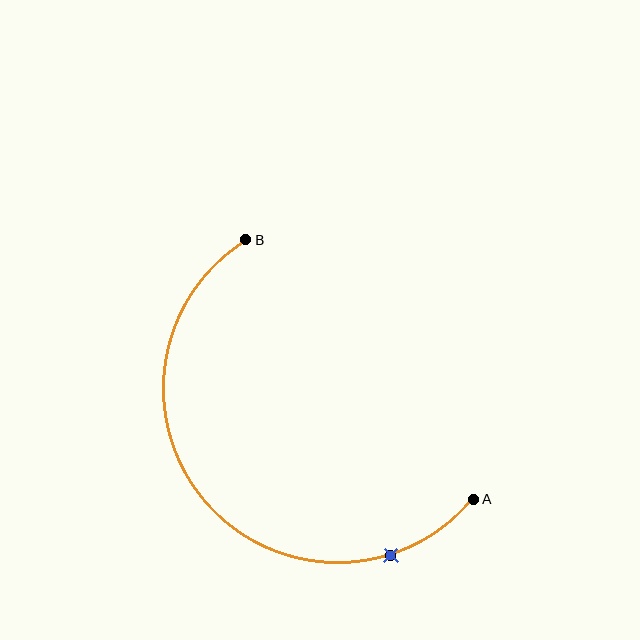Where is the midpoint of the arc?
The arc midpoint is the point on the curve farthest from the straight line joining A and B. It sits below and to the left of that line.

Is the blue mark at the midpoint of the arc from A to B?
No. The blue mark lies on the arc but is closer to endpoint A. The arc midpoint would be at the point on the curve equidistant along the arc from both A and B.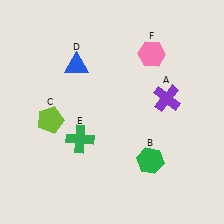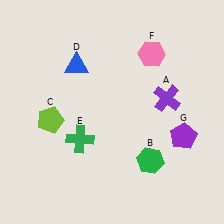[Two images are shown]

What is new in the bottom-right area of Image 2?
A purple pentagon (G) was added in the bottom-right area of Image 2.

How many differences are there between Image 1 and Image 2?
There is 1 difference between the two images.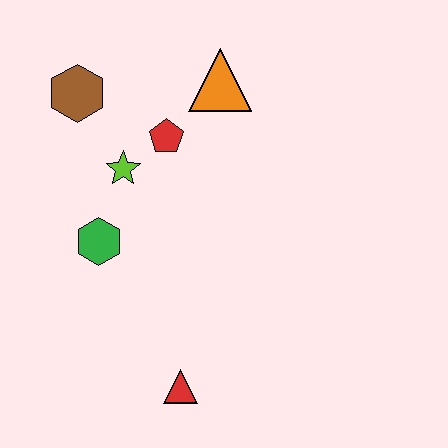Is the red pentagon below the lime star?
No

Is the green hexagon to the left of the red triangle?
Yes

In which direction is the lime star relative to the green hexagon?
The lime star is above the green hexagon.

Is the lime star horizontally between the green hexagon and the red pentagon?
Yes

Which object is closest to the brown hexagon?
The lime star is closest to the brown hexagon.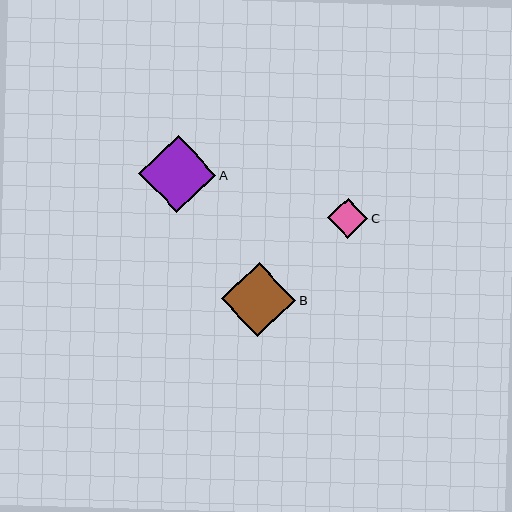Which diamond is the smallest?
Diamond C is the smallest with a size of approximately 40 pixels.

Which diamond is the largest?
Diamond A is the largest with a size of approximately 77 pixels.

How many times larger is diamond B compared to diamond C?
Diamond B is approximately 1.9 times the size of diamond C.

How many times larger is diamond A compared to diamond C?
Diamond A is approximately 1.9 times the size of diamond C.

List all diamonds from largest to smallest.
From largest to smallest: A, B, C.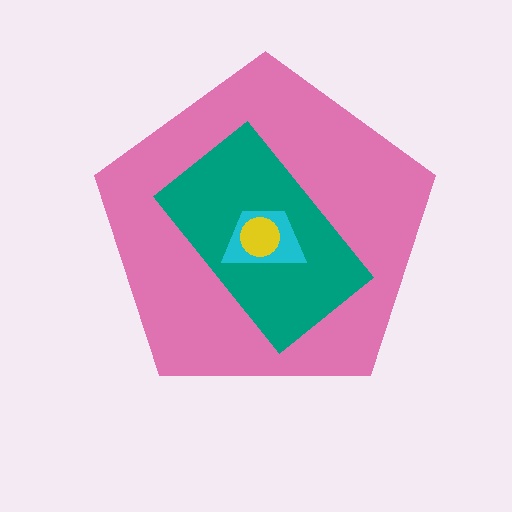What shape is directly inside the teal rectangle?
The cyan trapezoid.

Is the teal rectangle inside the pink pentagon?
Yes.